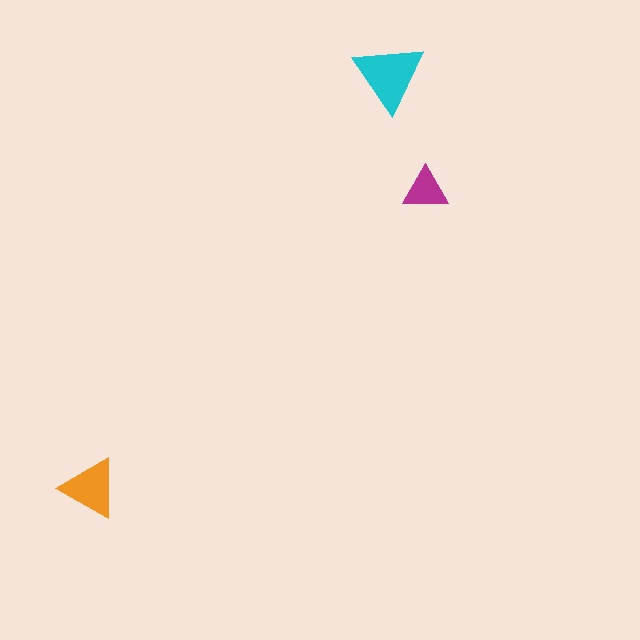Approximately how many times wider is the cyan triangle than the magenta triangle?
About 1.5 times wider.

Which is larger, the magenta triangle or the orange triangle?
The orange one.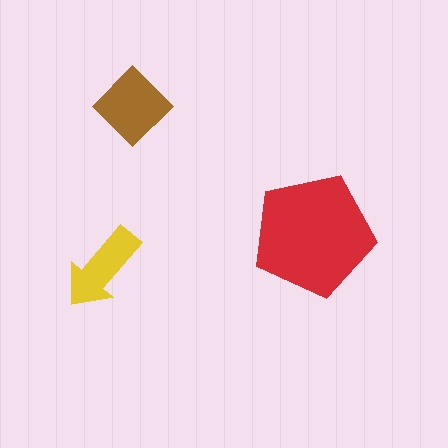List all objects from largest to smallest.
The red pentagon, the brown diamond, the yellow arrow.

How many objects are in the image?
There are 3 objects in the image.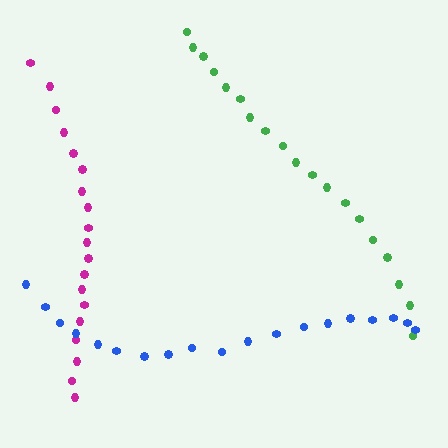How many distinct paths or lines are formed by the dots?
There are 3 distinct paths.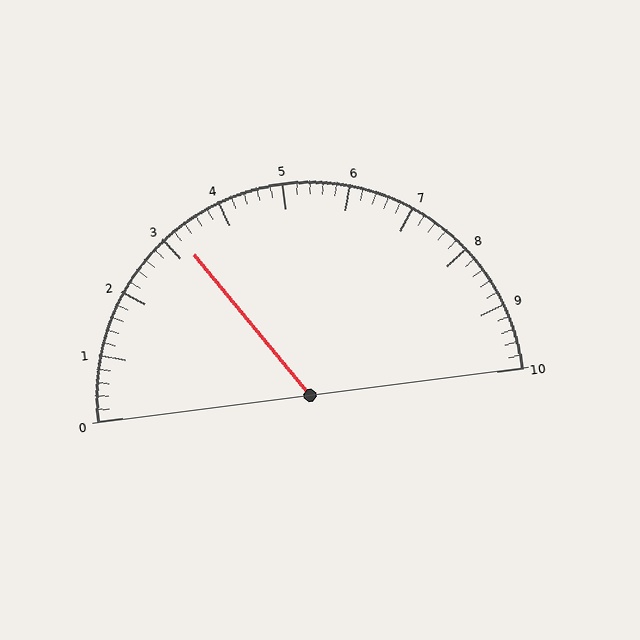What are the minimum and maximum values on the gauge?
The gauge ranges from 0 to 10.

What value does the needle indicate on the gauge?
The needle indicates approximately 3.2.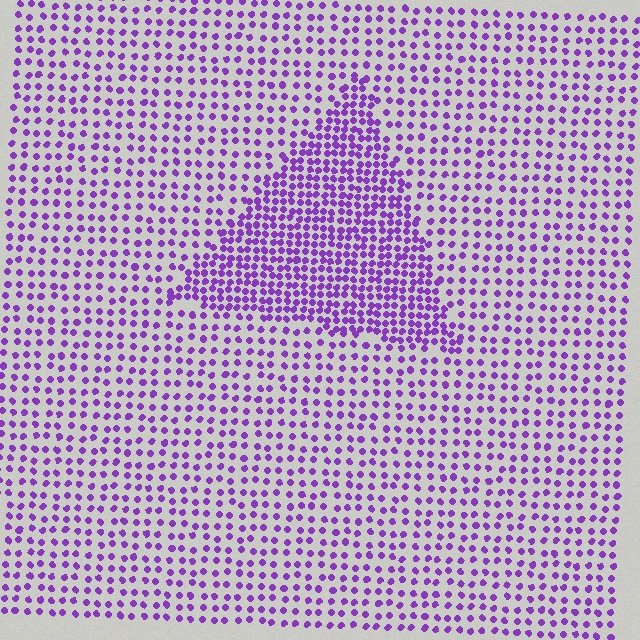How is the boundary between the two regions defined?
The boundary is defined by a change in element density (approximately 2.0x ratio). All elements are the same color, size, and shape.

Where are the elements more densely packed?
The elements are more densely packed inside the triangle boundary.